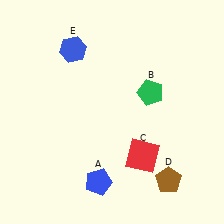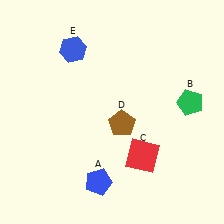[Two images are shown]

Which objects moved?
The objects that moved are: the green pentagon (B), the brown pentagon (D).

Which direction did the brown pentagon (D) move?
The brown pentagon (D) moved up.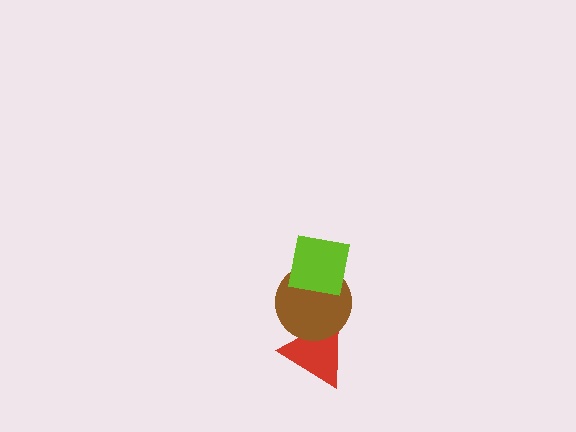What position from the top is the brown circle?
The brown circle is 2nd from the top.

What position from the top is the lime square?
The lime square is 1st from the top.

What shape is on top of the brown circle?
The lime square is on top of the brown circle.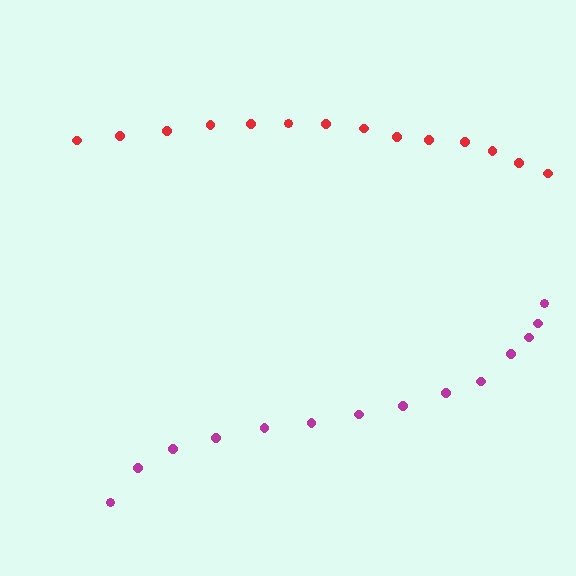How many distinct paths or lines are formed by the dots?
There are 2 distinct paths.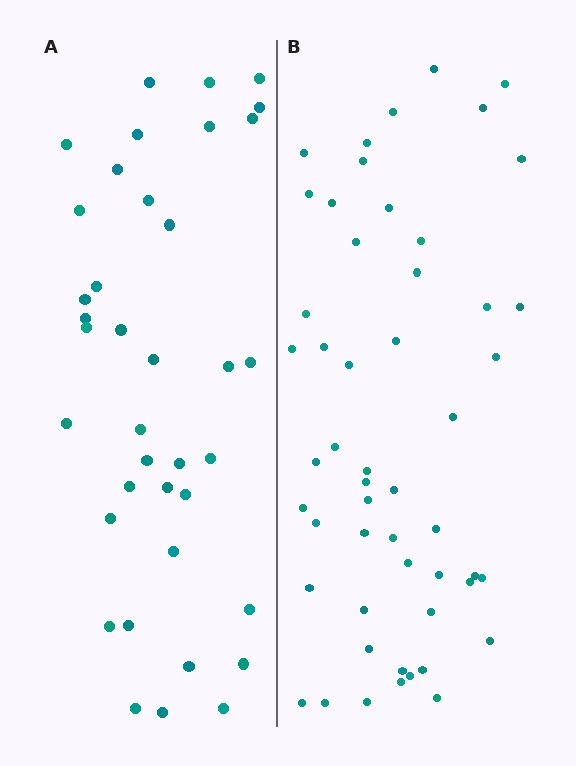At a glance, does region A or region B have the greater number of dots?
Region B (the right region) has more dots.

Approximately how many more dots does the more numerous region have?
Region B has approximately 15 more dots than region A.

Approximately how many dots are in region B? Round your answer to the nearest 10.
About 50 dots. (The exact count is 52, which rounds to 50.)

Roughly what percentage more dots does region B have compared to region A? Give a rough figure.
About 35% more.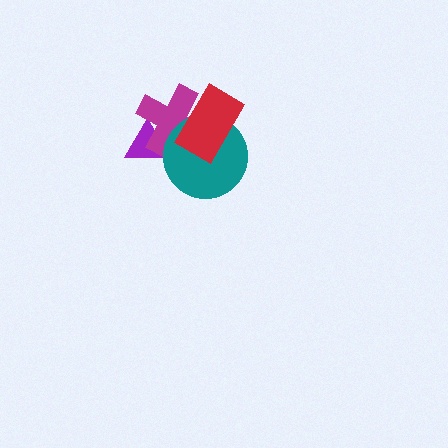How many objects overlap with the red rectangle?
2 objects overlap with the red rectangle.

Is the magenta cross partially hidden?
Yes, it is partially covered by another shape.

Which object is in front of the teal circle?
The red rectangle is in front of the teal circle.